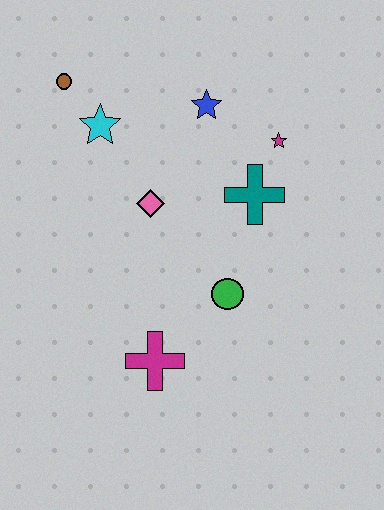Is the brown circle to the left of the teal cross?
Yes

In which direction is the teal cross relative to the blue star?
The teal cross is below the blue star.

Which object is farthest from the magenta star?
The magenta cross is farthest from the magenta star.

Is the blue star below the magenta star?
No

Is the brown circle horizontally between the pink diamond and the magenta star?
No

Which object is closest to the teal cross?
The magenta star is closest to the teal cross.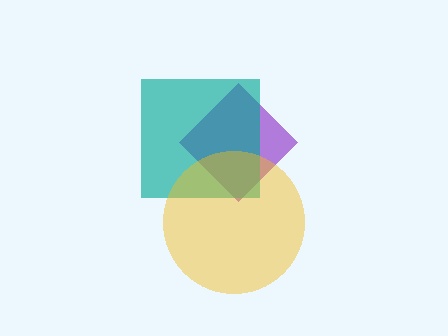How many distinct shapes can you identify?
There are 3 distinct shapes: a purple diamond, a teal square, a yellow circle.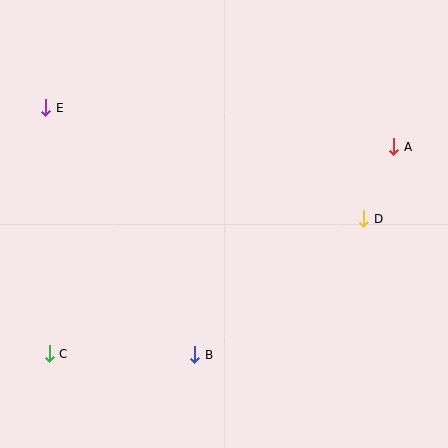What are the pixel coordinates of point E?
Point E is at (46, 108).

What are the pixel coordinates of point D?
Point D is at (364, 219).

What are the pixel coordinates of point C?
Point C is at (49, 354).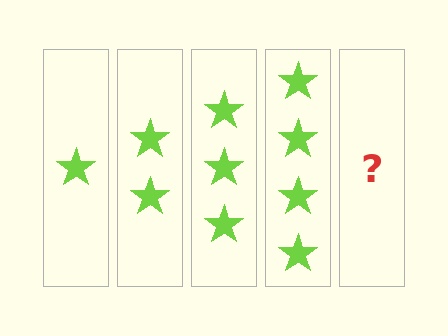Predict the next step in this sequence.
The next step is 5 stars.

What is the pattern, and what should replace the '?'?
The pattern is that each step adds one more star. The '?' should be 5 stars.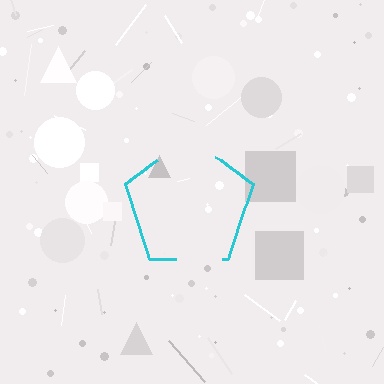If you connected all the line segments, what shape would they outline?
They would outline a pentagon.